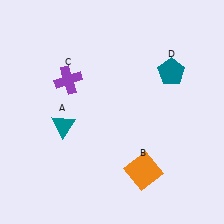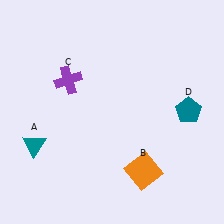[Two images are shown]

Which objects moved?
The objects that moved are: the teal triangle (A), the teal pentagon (D).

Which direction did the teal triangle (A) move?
The teal triangle (A) moved left.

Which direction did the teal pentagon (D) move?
The teal pentagon (D) moved down.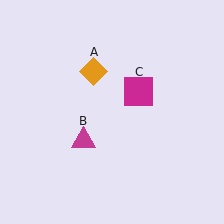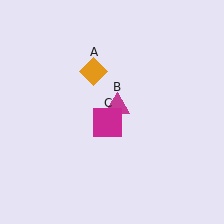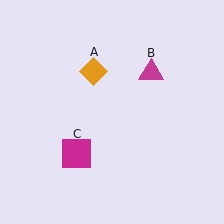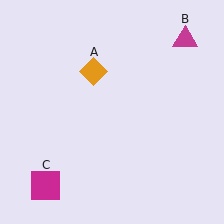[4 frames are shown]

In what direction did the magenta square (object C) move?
The magenta square (object C) moved down and to the left.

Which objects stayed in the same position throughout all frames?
Orange diamond (object A) remained stationary.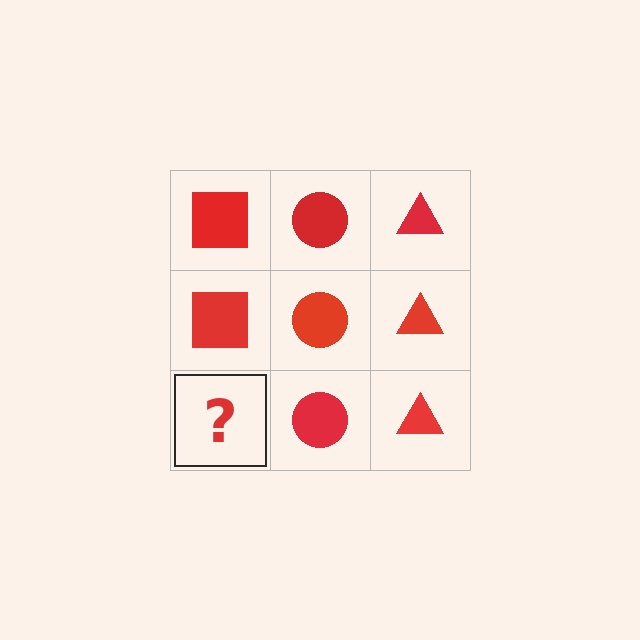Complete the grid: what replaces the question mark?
The question mark should be replaced with a red square.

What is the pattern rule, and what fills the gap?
The rule is that each column has a consistent shape. The gap should be filled with a red square.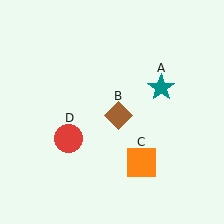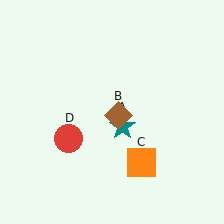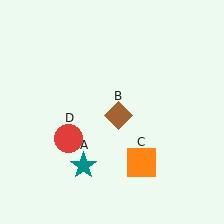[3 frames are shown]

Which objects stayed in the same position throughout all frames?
Brown diamond (object B) and orange square (object C) and red circle (object D) remained stationary.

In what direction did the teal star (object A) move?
The teal star (object A) moved down and to the left.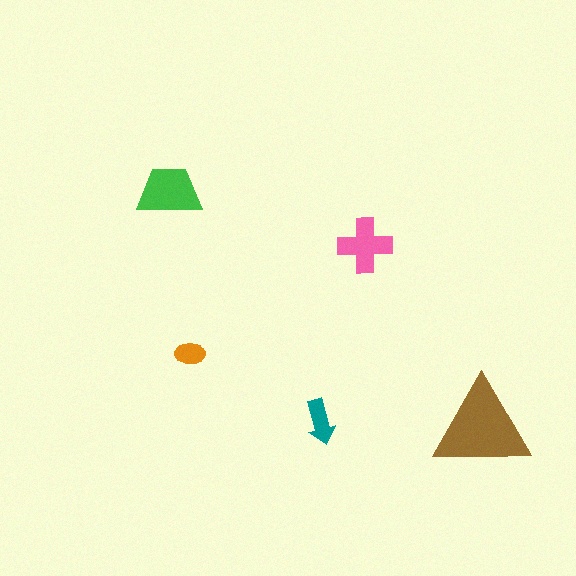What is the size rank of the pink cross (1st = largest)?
3rd.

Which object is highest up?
The green trapezoid is topmost.